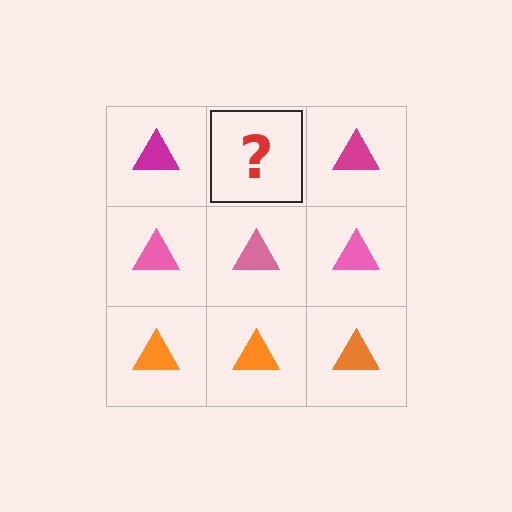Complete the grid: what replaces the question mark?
The question mark should be replaced with a magenta triangle.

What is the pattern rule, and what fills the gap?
The rule is that each row has a consistent color. The gap should be filled with a magenta triangle.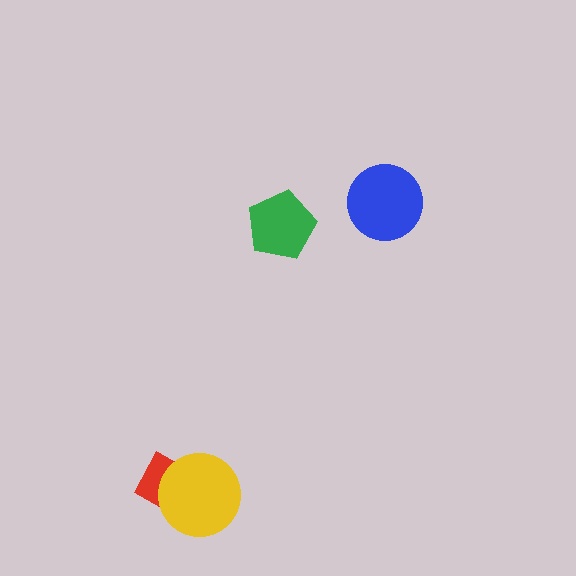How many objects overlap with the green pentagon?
0 objects overlap with the green pentagon.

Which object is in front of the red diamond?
The yellow circle is in front of the red diamond.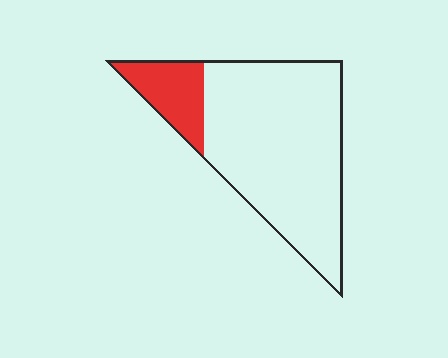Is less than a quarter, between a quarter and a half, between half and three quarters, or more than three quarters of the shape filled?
Less than a quarter.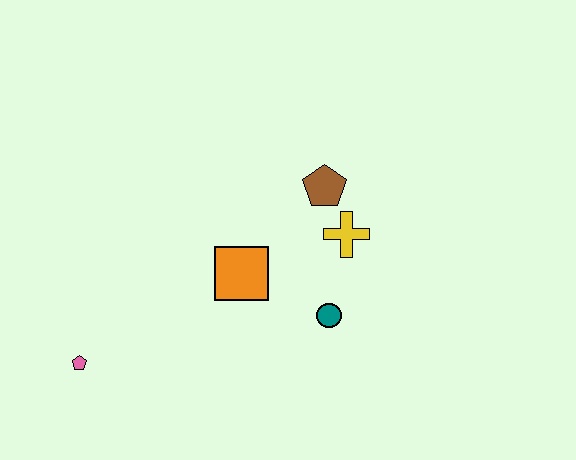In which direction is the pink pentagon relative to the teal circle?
The pink pentagon is to the left of the teal circle.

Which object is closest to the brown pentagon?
The yellow cross is closest to the brown pentagon.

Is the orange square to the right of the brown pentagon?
No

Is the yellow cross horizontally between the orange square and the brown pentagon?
No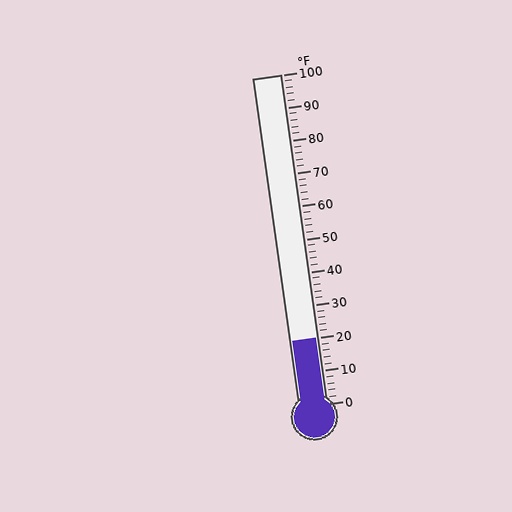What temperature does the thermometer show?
The thermometer shows approximately 20°F.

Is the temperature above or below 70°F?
The temperature is below 70°F.